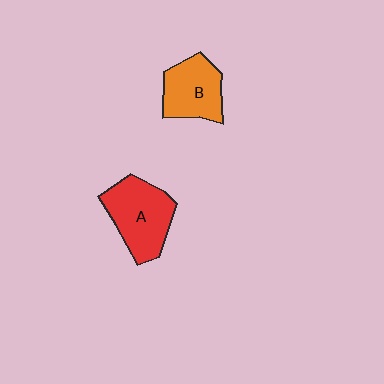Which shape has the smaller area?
Shape B (orange).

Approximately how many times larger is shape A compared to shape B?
Approximately 1.3 times.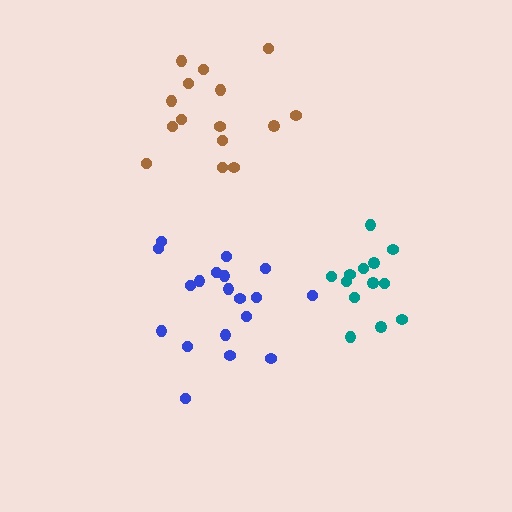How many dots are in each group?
Group 1: 13 dots, Group 2: 19 dots, Group 3: 15 dots (47 total).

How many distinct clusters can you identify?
There are 3 distinct clusters.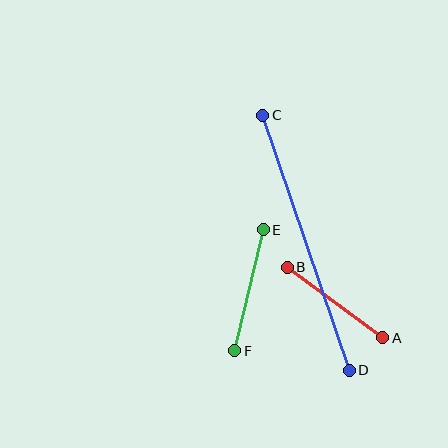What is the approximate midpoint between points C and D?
The midpoint is at approximately (306, 243) pixels.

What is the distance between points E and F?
The distance is approximately 124 pixels.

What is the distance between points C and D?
The distance is approximately 270 pixels.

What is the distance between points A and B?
The distance is approximately 119 pixels.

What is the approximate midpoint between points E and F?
The midpoint is at approximately (249, 290) pixels.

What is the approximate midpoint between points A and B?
The midpoint is at approximately (335, 303) pixels.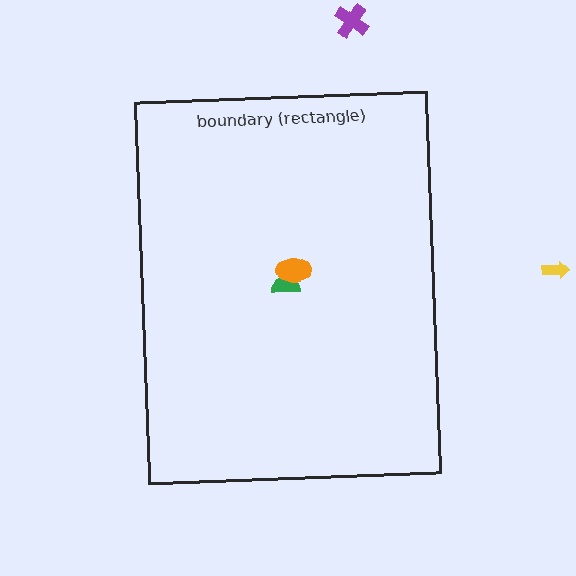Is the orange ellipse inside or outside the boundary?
Inside.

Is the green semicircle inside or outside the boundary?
Inside.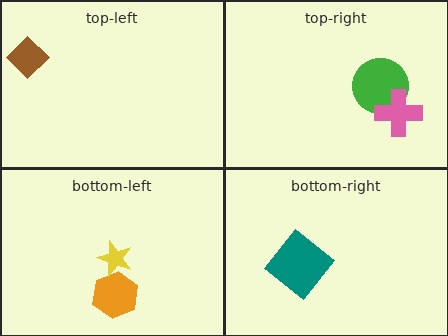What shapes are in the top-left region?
The brown diamond.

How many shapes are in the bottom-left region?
2.